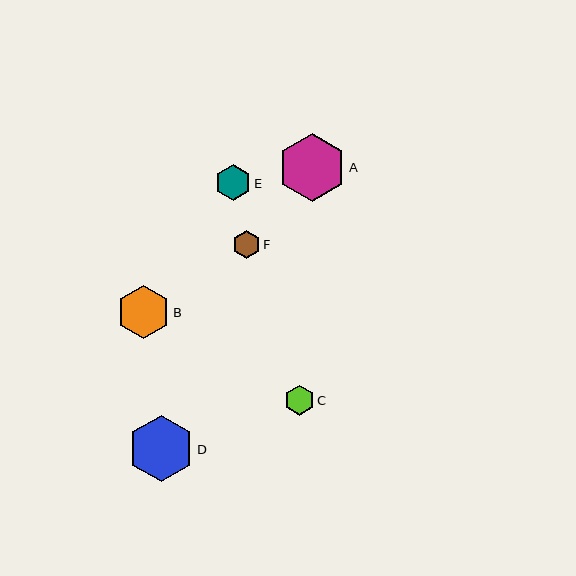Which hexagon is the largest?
Hexagon A is the largest with a size of approximately 68 pixels.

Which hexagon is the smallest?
Hexagon F is the smallest with a size of approximately 28 pixels.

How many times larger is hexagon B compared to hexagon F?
Hexagon B is approximately 1.9 times the size of hexagon F.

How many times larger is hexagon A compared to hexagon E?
Hexagon A is approximately 1.9 times the size of hexagon E.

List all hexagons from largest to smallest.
From largest to smallest: A, D, B, E, C, F.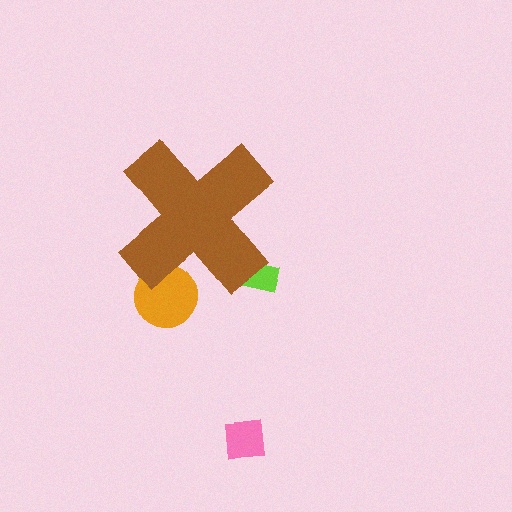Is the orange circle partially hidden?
Yes, the orange circle is partially hidden behind the brown cross.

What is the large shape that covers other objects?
A brown cross.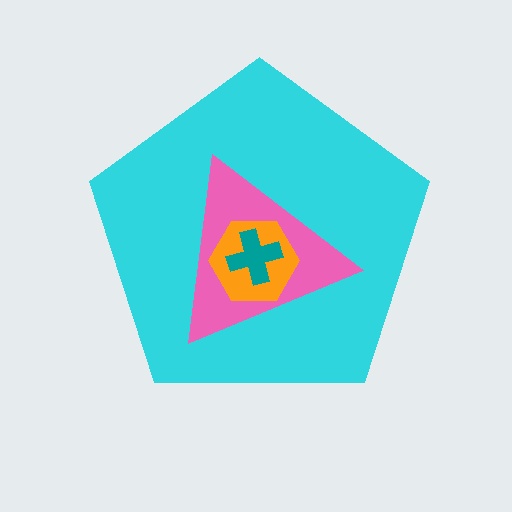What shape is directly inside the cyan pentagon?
The pink triangle.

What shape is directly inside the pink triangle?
The orange hexagon.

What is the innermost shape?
The teal cross.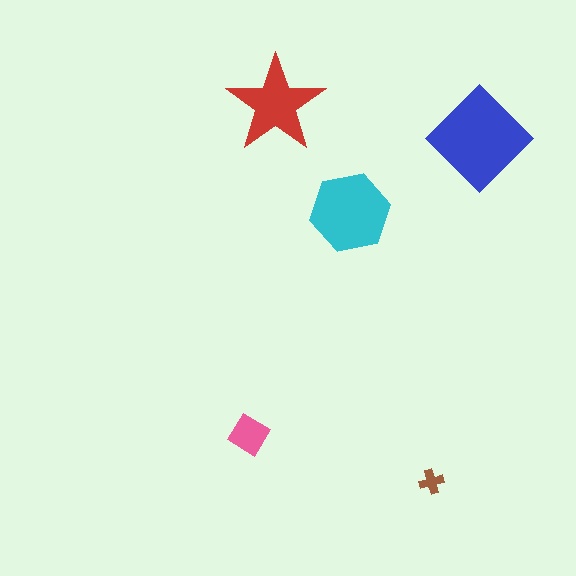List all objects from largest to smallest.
The blue diamond, the cyan hexagon, the red star, the pink diamond, the brown cross.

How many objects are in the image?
There are 5 objects in the image.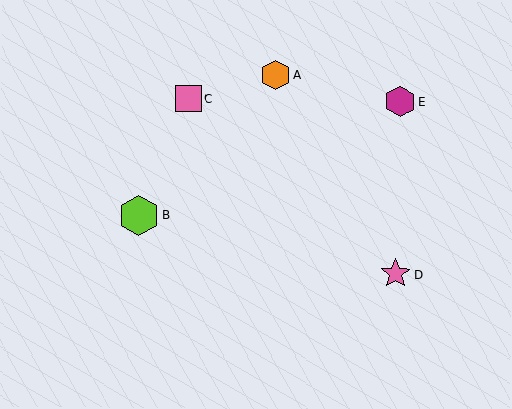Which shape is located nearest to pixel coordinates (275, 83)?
The orange hexagon (labeled A) at (276, 75) is nearest to that location.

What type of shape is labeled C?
Shape C is a pink square.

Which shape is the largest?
The lime hexagon (labeled B) is the largest.